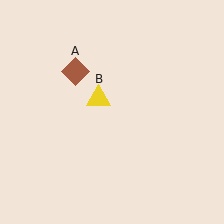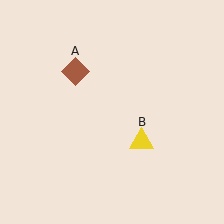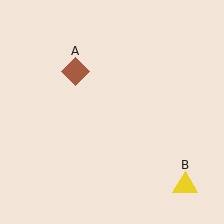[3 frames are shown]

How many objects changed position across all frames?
1 object changed position: yellow triangle (object B).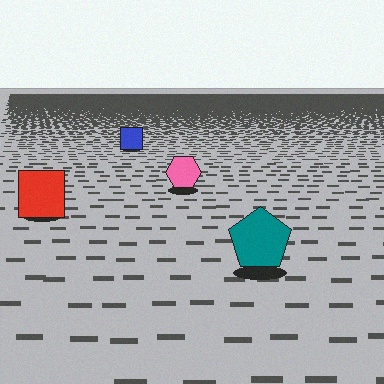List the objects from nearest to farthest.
From nearest to farthest: the teal pentagon, the red square, the pink hexagon, the blue square.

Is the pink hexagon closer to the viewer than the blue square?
Yes. The pink hexagon is closer — you can tell from the texture gradient: the ground texture is coarser near it.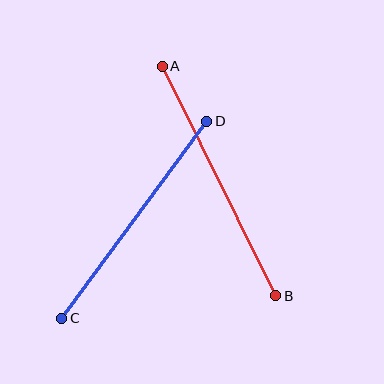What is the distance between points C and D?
The distance is approximately 245 pixels.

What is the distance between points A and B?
The distance is approximately 256 pixels.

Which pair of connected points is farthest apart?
Points A and B are farthest apart.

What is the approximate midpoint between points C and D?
The midpoint is at approximately (134, 220) pixels.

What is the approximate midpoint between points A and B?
The midpoint is at approximately (219, 181) pixels.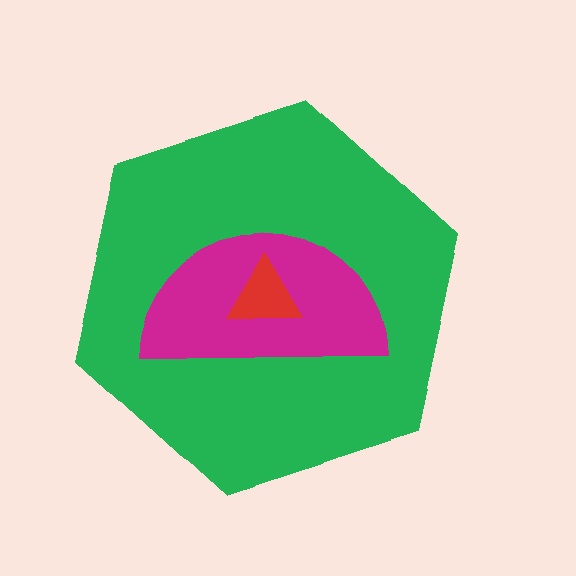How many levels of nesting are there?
3.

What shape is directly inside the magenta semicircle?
The red triangle.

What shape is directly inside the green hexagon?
The magenta semicircle.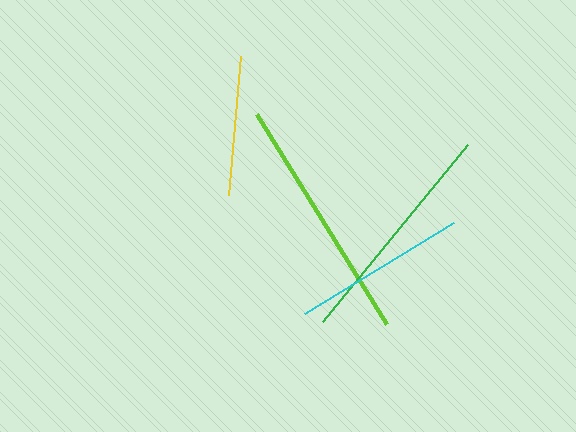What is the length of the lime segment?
The lime segment is approximately 247 pixels long.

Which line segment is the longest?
The lime line is the longest at approximately 247 pixels.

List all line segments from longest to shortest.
From longest to shortest: lime, green, cyan, yellow.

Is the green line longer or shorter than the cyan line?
The green line is longer than the cyan line.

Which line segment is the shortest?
The yellow line is the shortest at approximately 140 pixels.